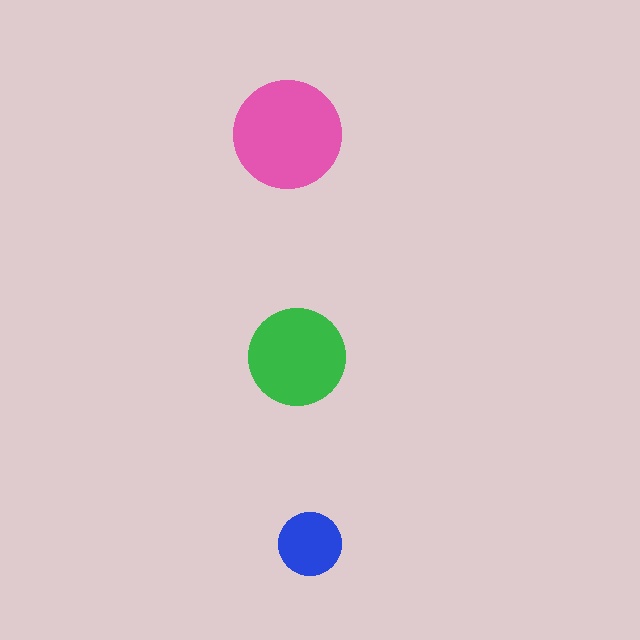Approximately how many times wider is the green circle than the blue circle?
About 1.5 times wider.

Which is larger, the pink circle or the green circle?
The pink one.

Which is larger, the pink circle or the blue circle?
The pink one.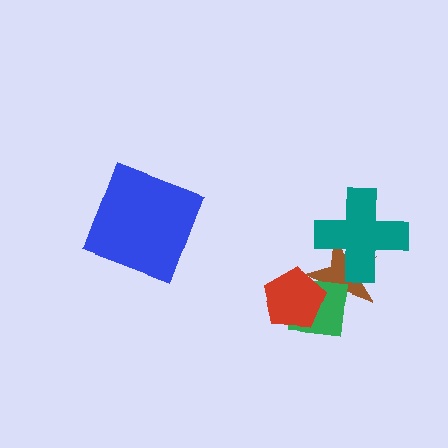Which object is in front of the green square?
The red pentagon is in front of the green square.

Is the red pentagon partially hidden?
No, no other shape covers it.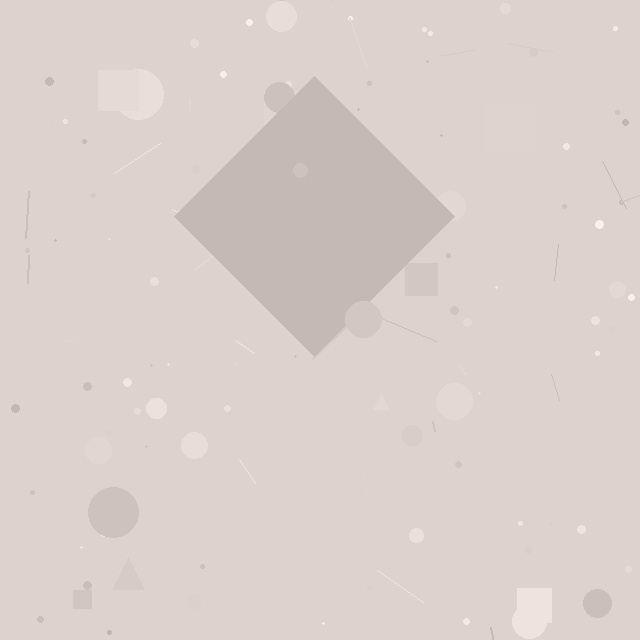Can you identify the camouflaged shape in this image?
The camouflaged shape is a diamond.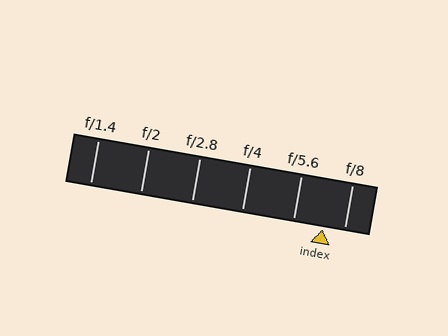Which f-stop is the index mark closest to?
The index mark is closest to f/8.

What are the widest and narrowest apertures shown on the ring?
The widest aperture shown is f/1.4 and the narrowest is f/8.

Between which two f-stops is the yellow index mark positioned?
The index mark is between f/5.6 and f/8.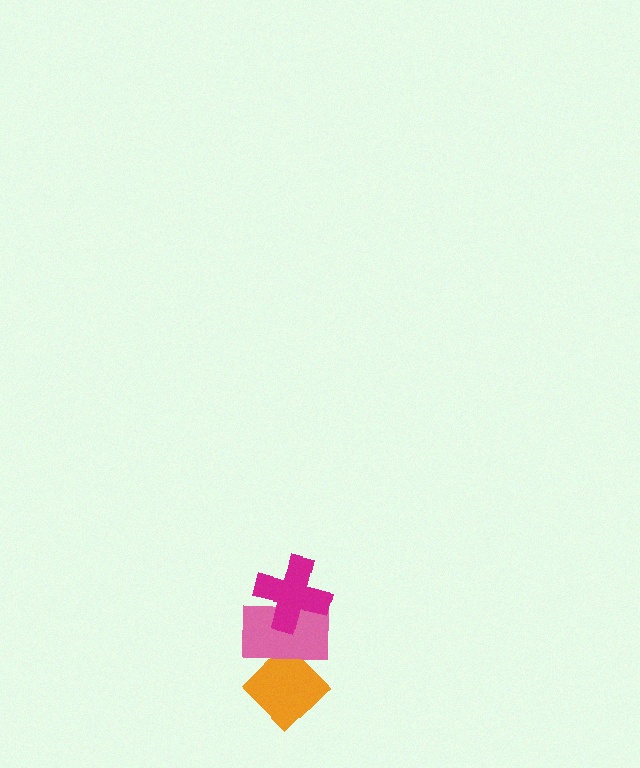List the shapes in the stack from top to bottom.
From top to bottom: the magenta cross, the pink rectangle, the orange diamond.